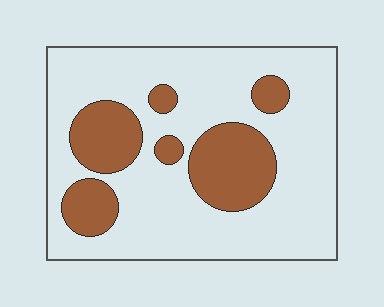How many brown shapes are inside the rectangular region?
6.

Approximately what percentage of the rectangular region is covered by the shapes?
Approximately 25%.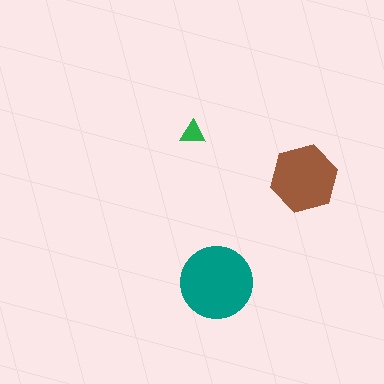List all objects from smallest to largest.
The green triangle, the brown hexagon, the teal circle.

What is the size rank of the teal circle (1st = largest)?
1st.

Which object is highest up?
The green triangle is topmost.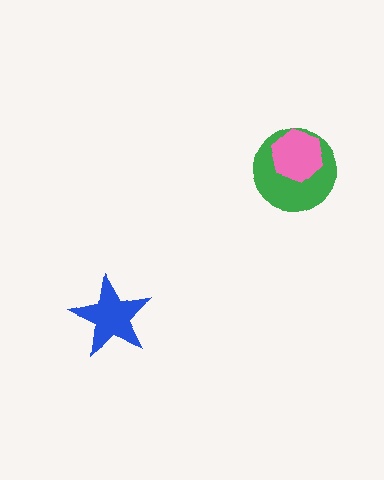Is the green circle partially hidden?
Yes, it is partially covered by another shape.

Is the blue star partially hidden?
No, no other shape covers it.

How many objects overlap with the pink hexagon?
1 object overlaps with the pink hexagon.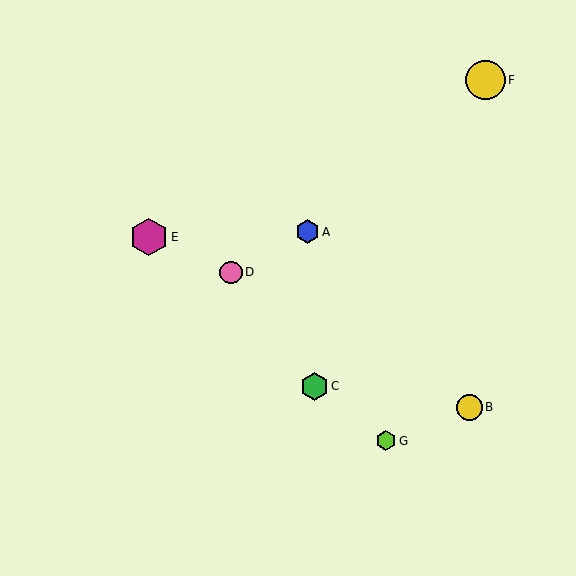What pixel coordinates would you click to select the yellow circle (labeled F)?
Click at (485, 80) to select the yellow circle F.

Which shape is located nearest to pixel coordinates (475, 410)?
The yellow circle (labeled B) at (470, 408) is nearest to that location.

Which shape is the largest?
The yellow circle (labeled F) is the largest.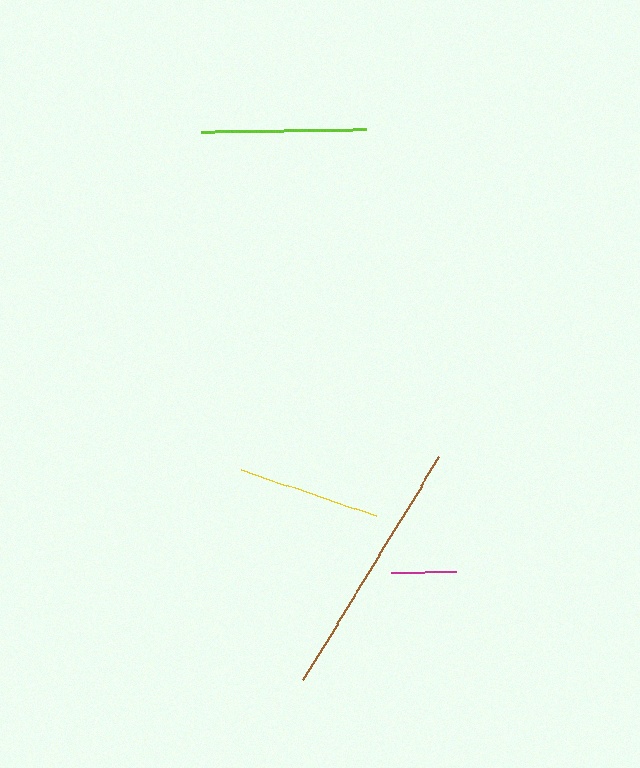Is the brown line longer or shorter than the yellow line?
The brown line is longer than the yellow line.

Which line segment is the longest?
The brown line is the longest at approximately 262 pixels.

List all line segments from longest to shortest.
From longest to shortest: brown, lime, yellow, magenta.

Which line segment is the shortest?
The magenta line is the shortest at approximately 65 pixels.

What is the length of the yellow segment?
The yellow segment is approximately 142 pixels long.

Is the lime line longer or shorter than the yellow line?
The lime line is longer than the yellow line.